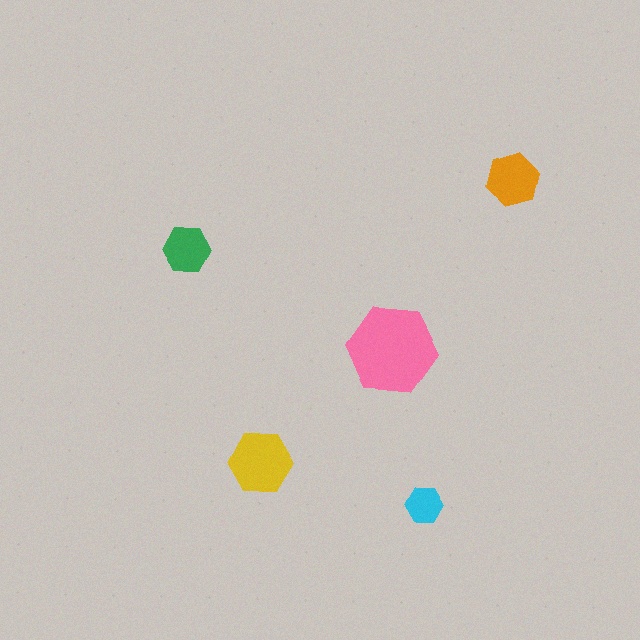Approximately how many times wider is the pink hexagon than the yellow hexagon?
About 1.5 times wider.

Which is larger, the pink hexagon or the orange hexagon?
The pink one.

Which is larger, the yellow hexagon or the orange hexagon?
The yellow one.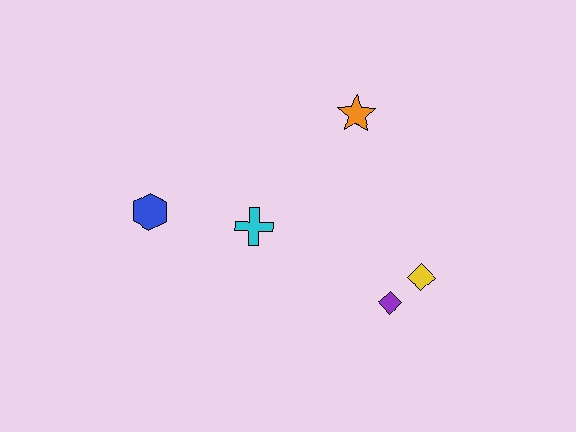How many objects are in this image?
There are 5 objects.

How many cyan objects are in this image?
There is 1 cyan object.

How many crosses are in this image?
There is 1 cross.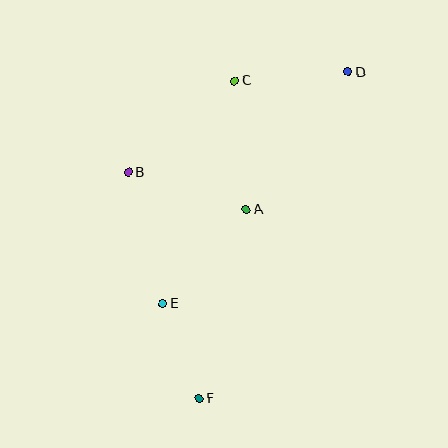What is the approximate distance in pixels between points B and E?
The distance between B and E is approximately 136 pixels.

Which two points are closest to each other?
Points E and F are closest to each other.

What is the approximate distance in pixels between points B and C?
The distance between B and C is approximately 140 pixels.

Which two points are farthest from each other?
Points D and F are farthest from each other.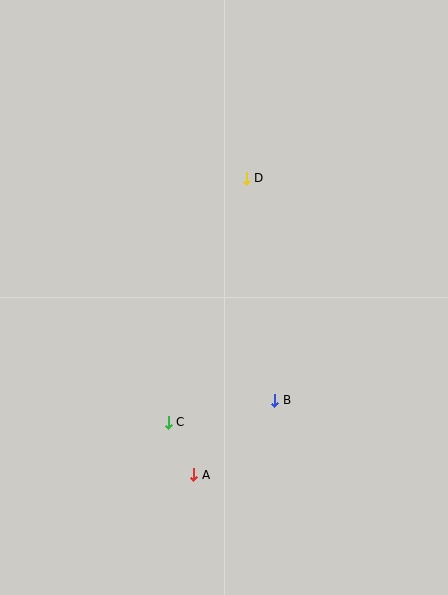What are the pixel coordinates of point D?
Point D is at (246, 178).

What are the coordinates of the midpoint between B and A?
The midpoint between B and A is at (234, 438).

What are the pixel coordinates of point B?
Point B is at (275, 400).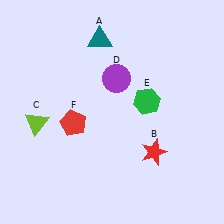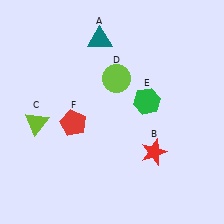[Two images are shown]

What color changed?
The circle (D) changed from purple in Image 1 to lime in Image 2.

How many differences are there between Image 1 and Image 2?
There is 1 difference between the two images.